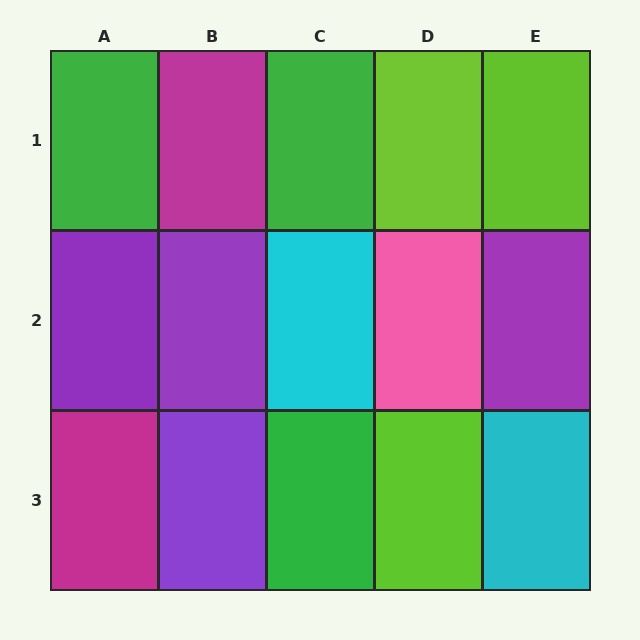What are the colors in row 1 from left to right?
Green, magenta, green, lime, lime.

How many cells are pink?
1 cell is pink.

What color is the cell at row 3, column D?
Lime.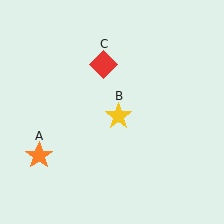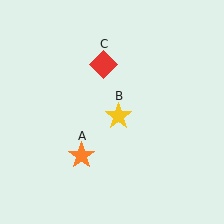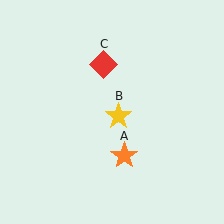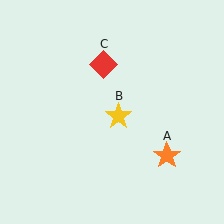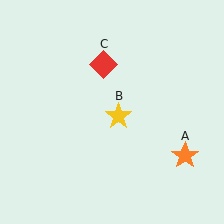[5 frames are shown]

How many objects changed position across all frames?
1 object changed position: orange star (object A).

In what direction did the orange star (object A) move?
The orange star (object A) moved right.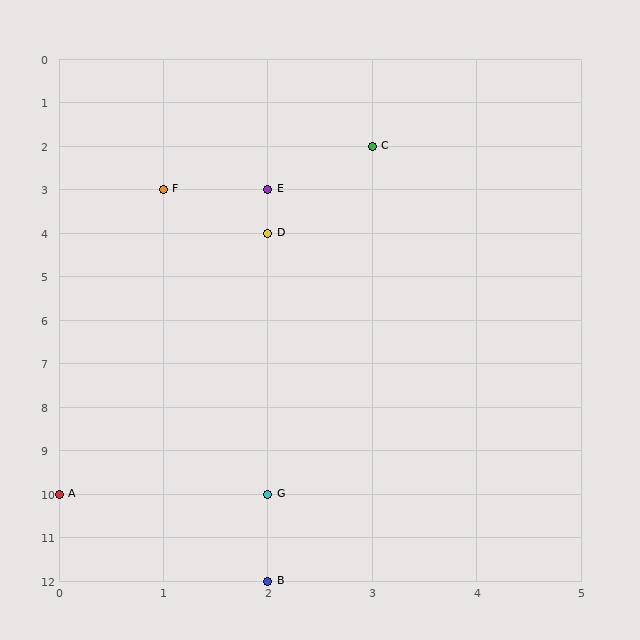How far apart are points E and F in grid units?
Points E and F are 1 column apart.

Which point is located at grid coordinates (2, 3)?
Point E is at (2, 3).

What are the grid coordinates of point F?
Point F is at grid coordinates (1, 3).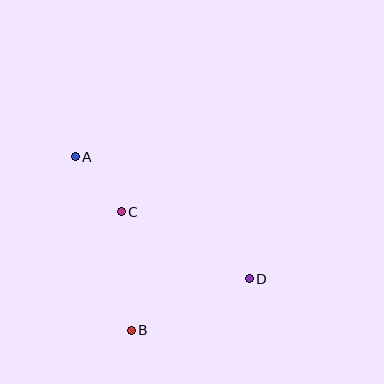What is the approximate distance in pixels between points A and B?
The distance between A and B is approximately 183 pixels.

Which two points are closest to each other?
Points A and C are closest to each other.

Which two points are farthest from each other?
Points A and D are farthest from each other.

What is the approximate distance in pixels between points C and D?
The distance between C and D is approximately 144 pixels.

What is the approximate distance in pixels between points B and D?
The distance between B and D is approximately 129 pixels.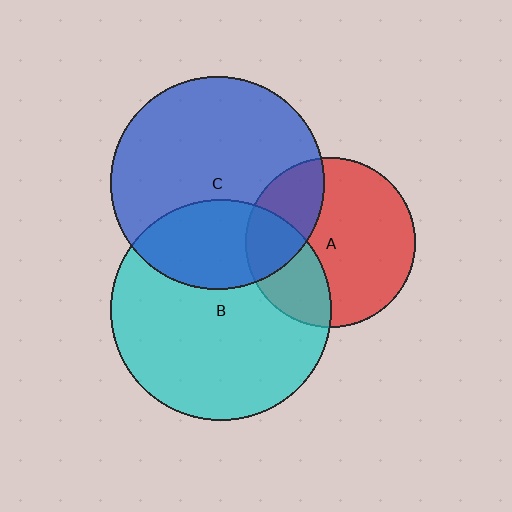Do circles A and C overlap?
Yes.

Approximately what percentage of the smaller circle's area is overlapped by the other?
Approximately 25%.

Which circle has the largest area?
Circle B (cyan).